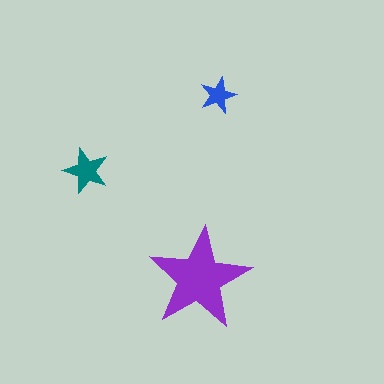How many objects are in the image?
There are 3 objects in the image.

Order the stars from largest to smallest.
the purple one, the teal one, the blue one.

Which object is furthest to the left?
The teal star is leftmost.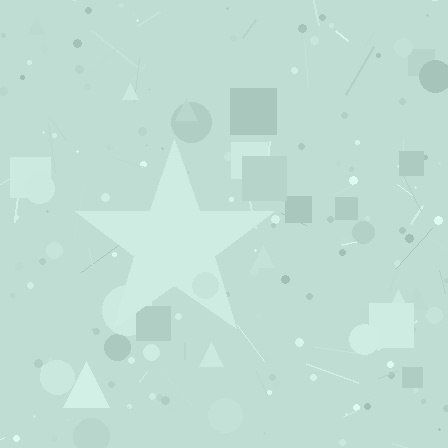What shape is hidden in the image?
A star is hidden in the image.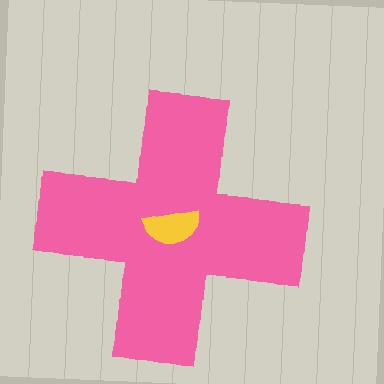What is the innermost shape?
The yellow semicircle.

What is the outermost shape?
The pink cross.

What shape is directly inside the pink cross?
The yellow semicircle.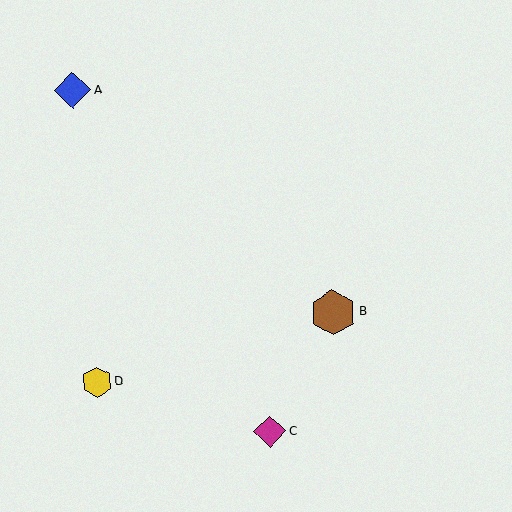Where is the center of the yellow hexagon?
The center of the yellow hexagon is at (97, 382).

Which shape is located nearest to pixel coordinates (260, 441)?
The magenta diamond (labeled C) at (270, 432) is nearest to that location.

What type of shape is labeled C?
Shape C is a magenta diamond.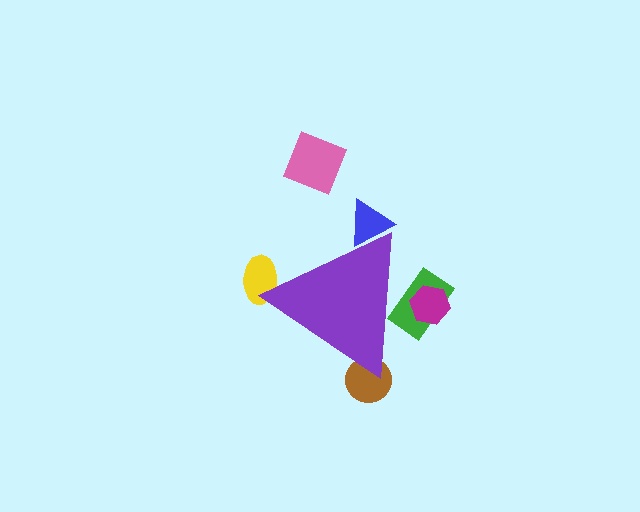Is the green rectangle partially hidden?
Yes, the green rectangle is partially hidden behind the purple triangle.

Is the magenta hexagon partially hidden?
Yes, the magenta hexagon is partially hidden behind the purple triangle.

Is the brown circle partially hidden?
Yes, the brown circle is partially hidden behind the purple triangle.